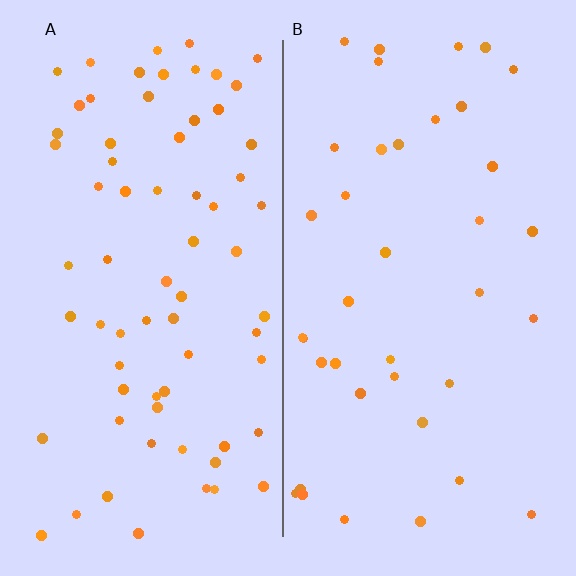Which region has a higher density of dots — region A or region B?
A (the left).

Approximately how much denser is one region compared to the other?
Approximately 1.8× — region A over region B.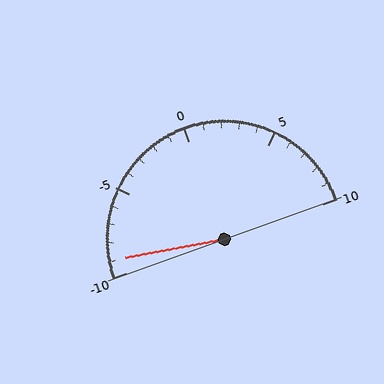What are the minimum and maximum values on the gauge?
The gauge ranges from -10 to 10.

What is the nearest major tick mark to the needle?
The nearest major tick mark is -10.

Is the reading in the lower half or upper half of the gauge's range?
The reading is in the lower half of the range (-10 to 10).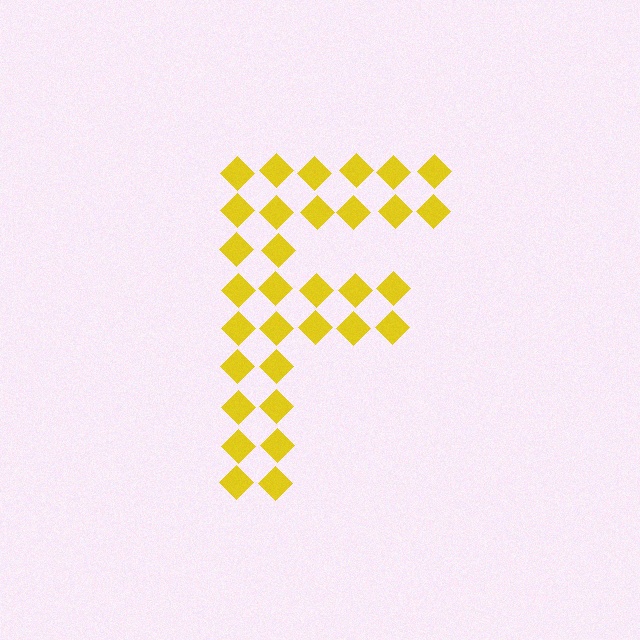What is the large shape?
The large shape is the letter F.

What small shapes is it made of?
It is made of small diamonds.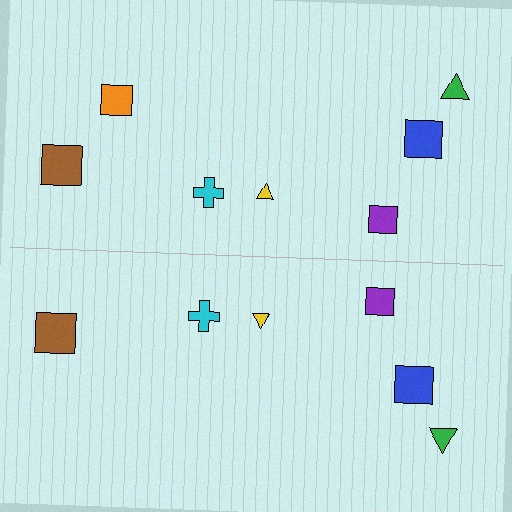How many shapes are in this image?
There are 13 shapes in this image.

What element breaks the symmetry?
A orange square is missing from the bottom side.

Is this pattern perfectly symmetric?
No, the pattern is not perfectly symmetric. A orange square is missing from the bottom side.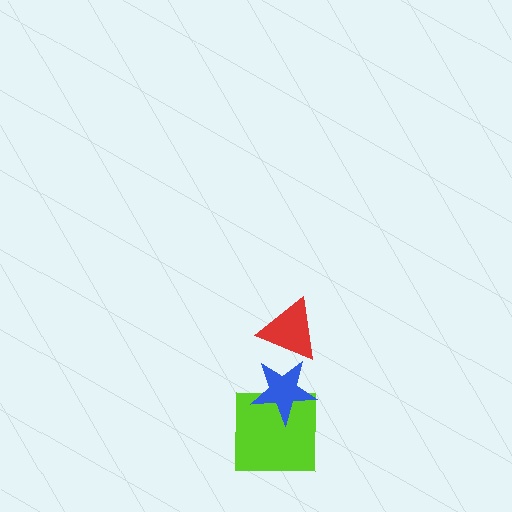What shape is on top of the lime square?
The blue star is on top of the lime square.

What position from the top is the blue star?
The blue star is 2nd from the top.